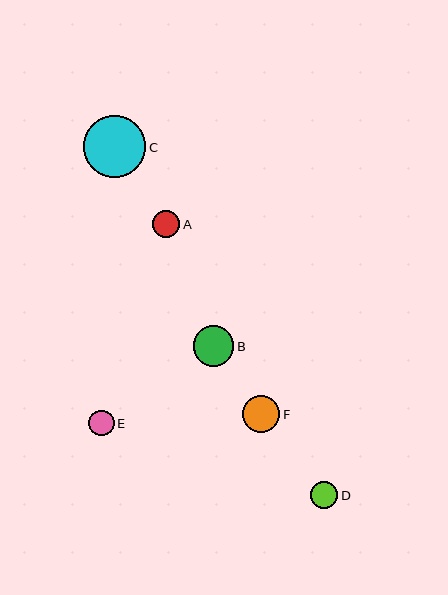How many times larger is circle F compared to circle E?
Circle F is approximately 1.5 times the size of circle E.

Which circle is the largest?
Circle C is the largest with a size of approximately 62 pixels.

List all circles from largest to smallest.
From largest to smallest: C, B, F, A, D, E.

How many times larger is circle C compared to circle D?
Circle C is approximately 2.3 times the size of circle D.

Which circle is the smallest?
Circle E is the smallest with a size of approximately 25 pixels.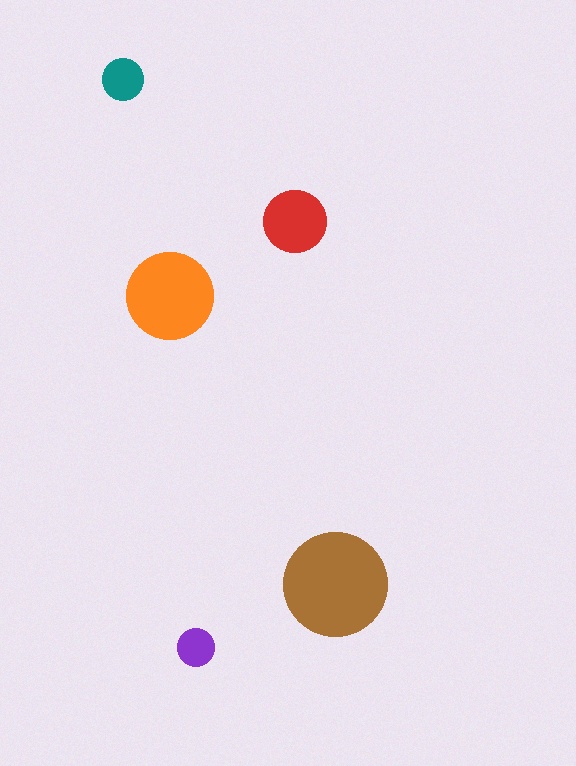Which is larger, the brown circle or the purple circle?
The brown one.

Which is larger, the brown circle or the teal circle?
The brown one.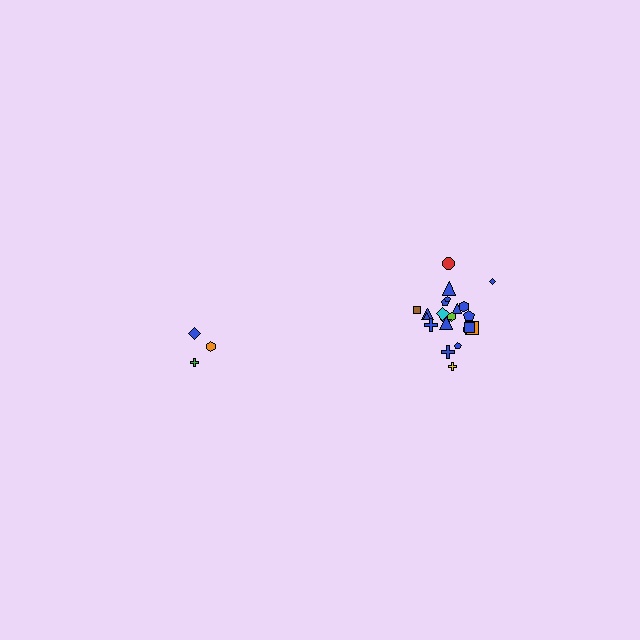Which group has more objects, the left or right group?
The right group.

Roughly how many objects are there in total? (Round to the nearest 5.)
Roughly 25 objects in total.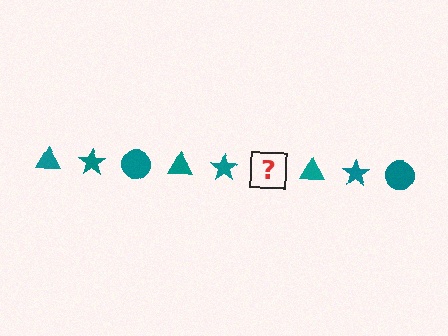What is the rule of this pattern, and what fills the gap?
The rule is that the pattern cycles through triangle, star, circle shapes in teal. The gap should be filled with a teal circle.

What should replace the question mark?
The question mark should be replaced with a teal circle.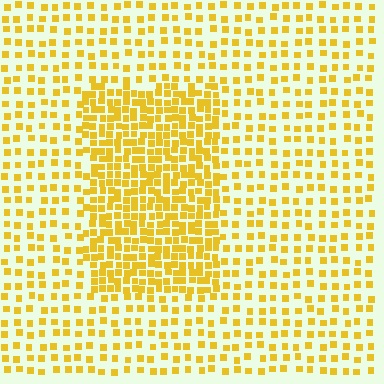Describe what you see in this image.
The image contains small yellow elements arranged at two different densities. A rectangle-shaped region is visible where the elements are more densely packed than the surrounding area.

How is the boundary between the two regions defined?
The boundary is defined by a change in element density (approximately 2.2x ratio). All elements are the same color, size, and shape.